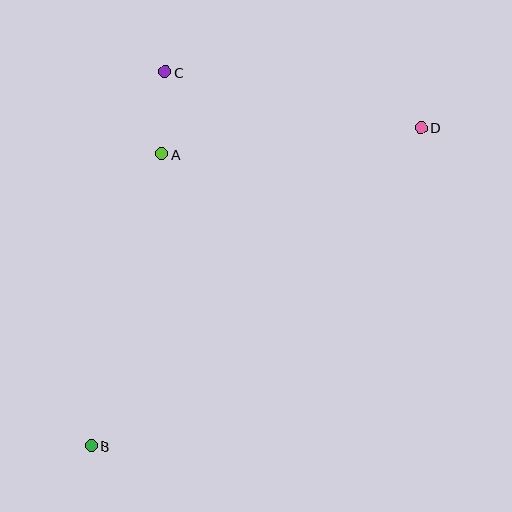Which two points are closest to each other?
Points A and C are closest to each other.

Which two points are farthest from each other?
Points B and D are farthest from each other.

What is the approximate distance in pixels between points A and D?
The distance between A and D is approximately 261 pixels.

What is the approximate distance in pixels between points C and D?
The distance between C and D is approximately 262 pixels.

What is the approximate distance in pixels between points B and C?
The distance between B and C is approximately 381 pixels.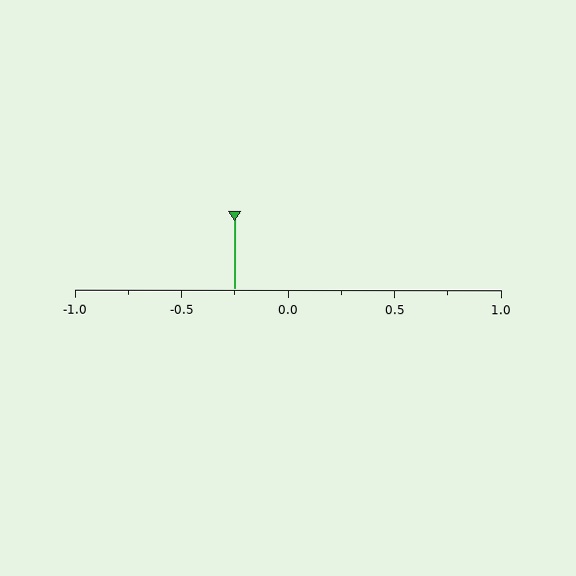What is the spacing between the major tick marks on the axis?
The major ticks are spaced 0.5 apart.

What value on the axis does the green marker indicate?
The marker indicates approximately -0.25.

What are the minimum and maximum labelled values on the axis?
The axis runs from -1.0 to 1.0.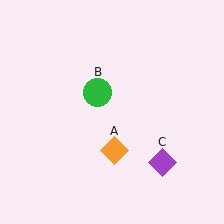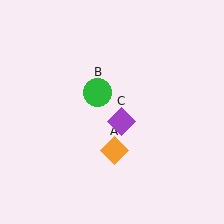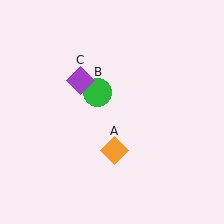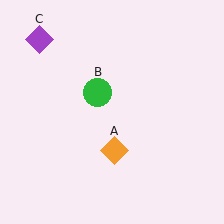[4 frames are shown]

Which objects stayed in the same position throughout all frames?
Orange diamond (object A) and green circle (object B) remained stationary.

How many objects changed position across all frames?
1 object changed position: purple diamond (object C).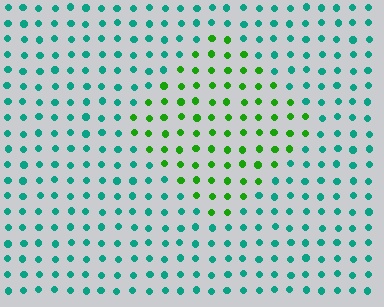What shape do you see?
I see a diamond.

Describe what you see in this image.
The image is filled with small teal elements in a uniform arrangement. A diamond-shaped region is visible where the elements are tinted to a slightly different hue, forming a subtle color boundary.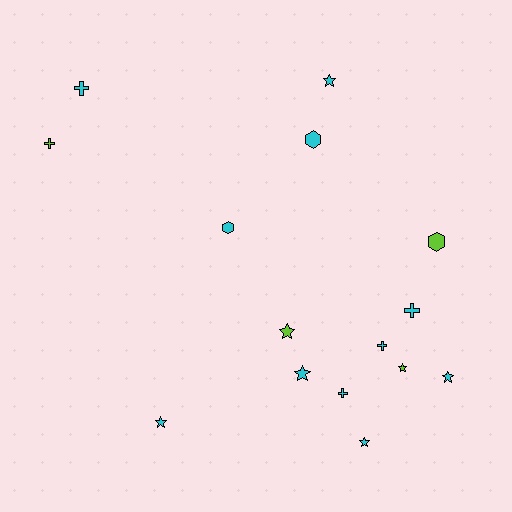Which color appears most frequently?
Cyan, with 11 objects.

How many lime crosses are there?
There is 1 lime cross.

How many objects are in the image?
There are 15 objects.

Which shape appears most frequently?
Star, with 7 objects.